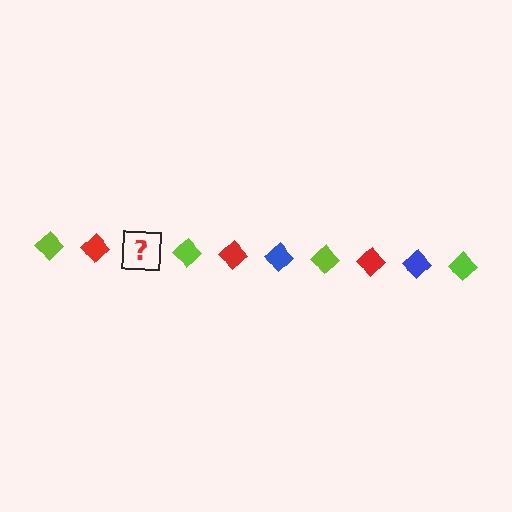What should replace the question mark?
The question mark should be replaced with a blue diamond.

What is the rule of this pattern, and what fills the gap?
The rule is that the pattern cycles through lime, red, blue diamonds. The gap should be filled with a blue diamond.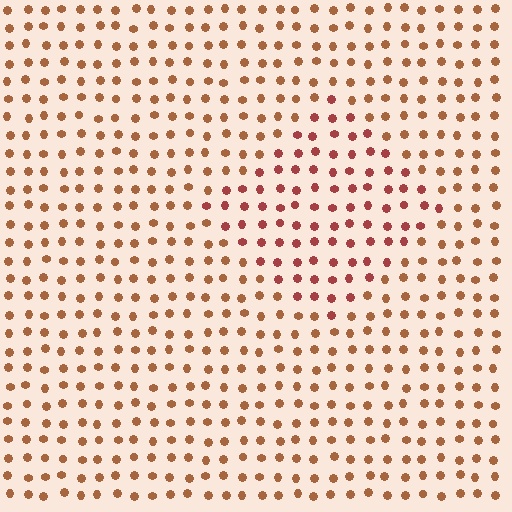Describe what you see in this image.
The image is filled with small brown elements in a uniform arrangement. A diamond-shaped region is visible where the elements are tinted to a slightly different hue, forming a subtle color boundary.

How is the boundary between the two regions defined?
The boundary is defined purely by a slight shift in hue (about 26 degrees). Spacing, size, and orientation are identical on both sides.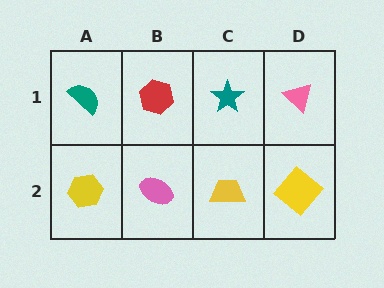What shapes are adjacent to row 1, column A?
A yellow hexagon (row 2, column A), a red hexagon (row 1, column B).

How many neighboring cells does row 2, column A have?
2.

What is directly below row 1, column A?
A yellow hexagon.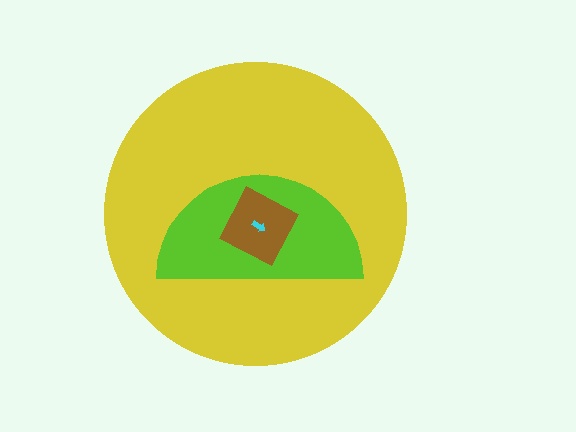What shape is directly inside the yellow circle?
The lime semicircle.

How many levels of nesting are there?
4.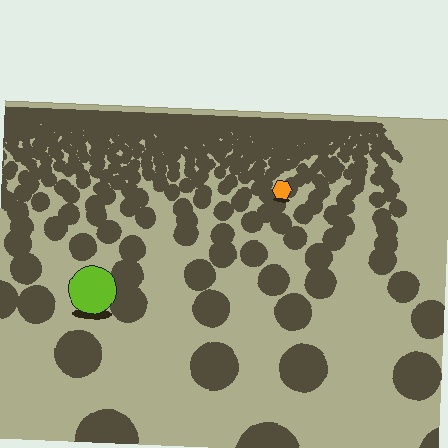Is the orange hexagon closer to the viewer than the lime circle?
No. The lime circle is closer — you can tell from the texture gradient: the ground texture is coarser near it.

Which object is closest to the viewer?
The lime circle is closest. The texture marks near it are larger and more spread out.